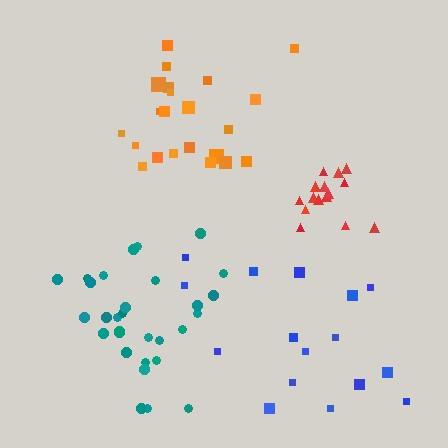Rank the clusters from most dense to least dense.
red, teal, orange, blue.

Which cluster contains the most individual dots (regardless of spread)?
Teal (30).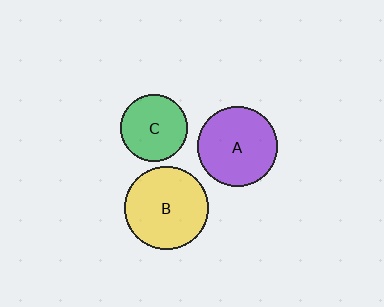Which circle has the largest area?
Circle B (yellow).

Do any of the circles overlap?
No, none of the circles overlap.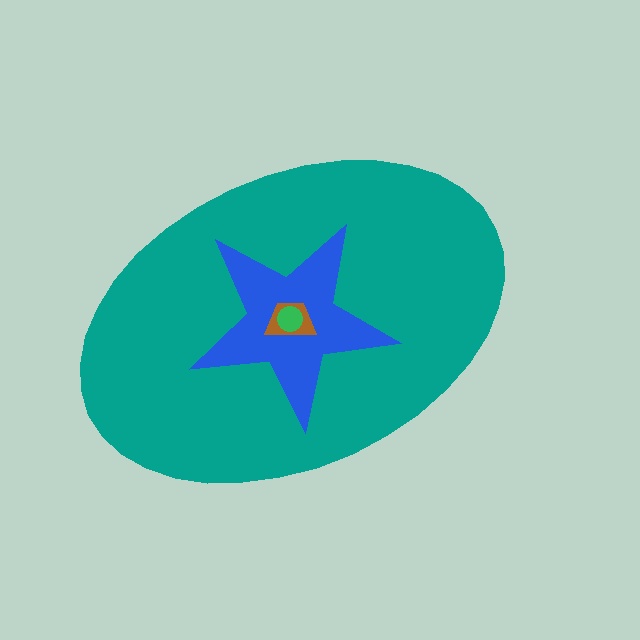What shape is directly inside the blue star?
The brown trapezoid.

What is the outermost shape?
The teal ellipse.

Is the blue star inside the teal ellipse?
Yes.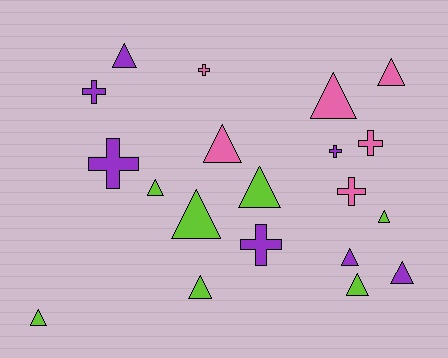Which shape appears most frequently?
Triangle, with 13 objects.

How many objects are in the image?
There are 20 objects.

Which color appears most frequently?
Purple, with 7 objects.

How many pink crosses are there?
There are 3 pink crosses.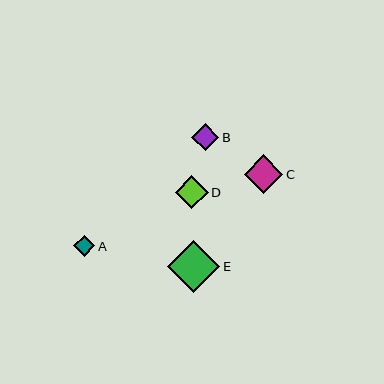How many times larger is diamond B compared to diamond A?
Diamond B is approximately 1.3 times the size of diamond A.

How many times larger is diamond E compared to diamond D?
Diamond E is approximately 1.6 times the size of diamond D.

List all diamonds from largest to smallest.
From largest to smallest: E, C, D, B, A.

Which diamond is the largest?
Diamond E is the largest with a size of approximately 52 pixels.